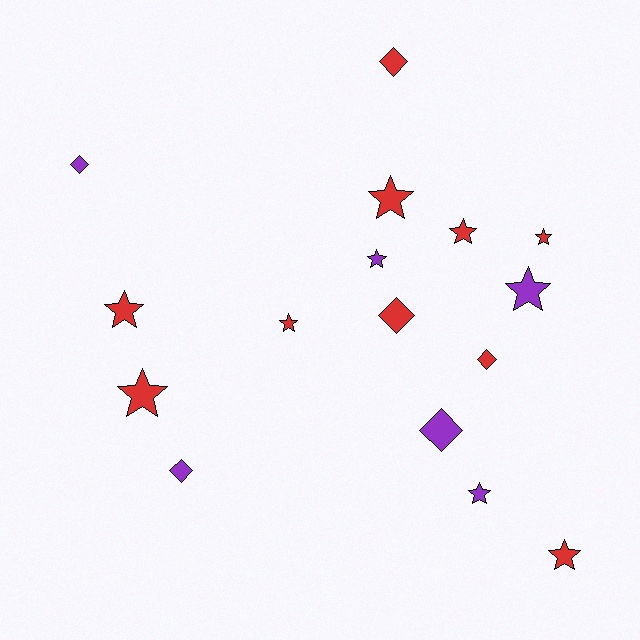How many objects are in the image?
There are 16 objects.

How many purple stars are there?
There are 3 purple stars.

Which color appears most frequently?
Red, with 10 objects.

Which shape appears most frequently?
Star, with 10 objects.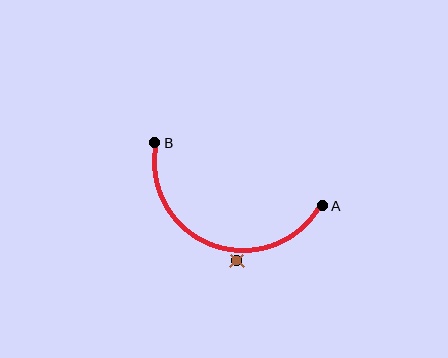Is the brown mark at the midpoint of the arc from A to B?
No — the brown mark does not lie on the arc at all. It sits slightly outside the curve.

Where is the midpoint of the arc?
The arc midpoint is the point on the curve farthest from the straight line joining A and B. It sits below that line.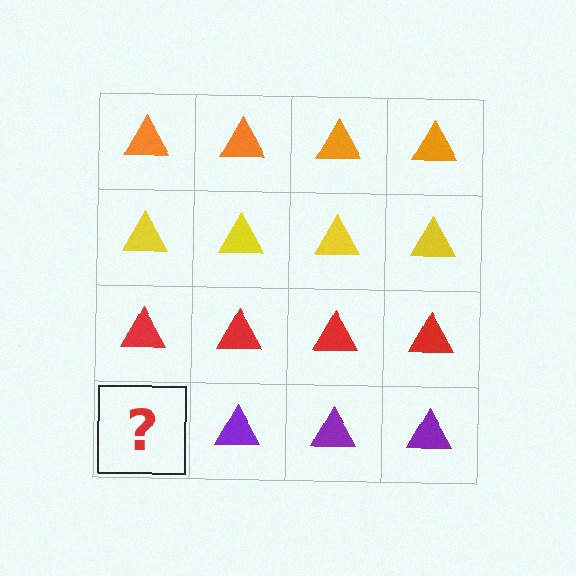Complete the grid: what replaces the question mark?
The question mark should be replaced with a purple triangle.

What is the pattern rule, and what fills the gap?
The rule is that each row has a consistent color. The gap should be filled with a purple triangle.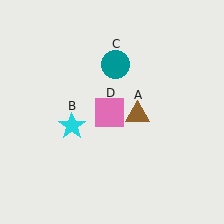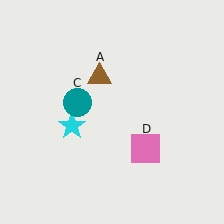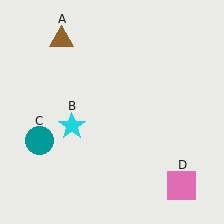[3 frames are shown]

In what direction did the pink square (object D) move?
The pink square (object D) moved down and to the right.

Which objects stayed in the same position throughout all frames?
Cyan star (object B) remained stationary.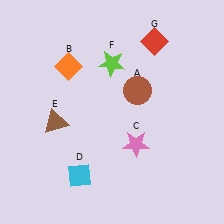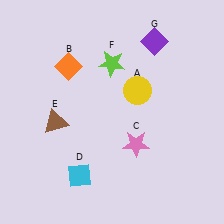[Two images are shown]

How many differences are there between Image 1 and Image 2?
There are 2 differences between the two images.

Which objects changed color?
A changed from brown to yellow. G changed from red to purple.